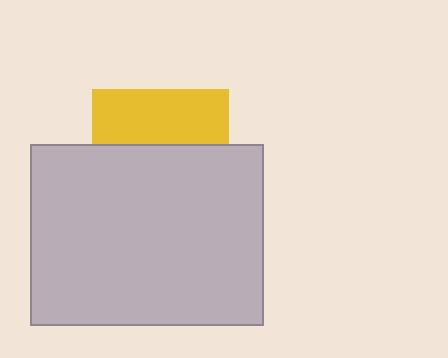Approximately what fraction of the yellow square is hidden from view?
Roughly 61% of the yellow square is hidden behind the light gray rectangle.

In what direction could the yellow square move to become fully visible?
The yellow square could move up. That would shift it out from behind the light gray rectangle entirely.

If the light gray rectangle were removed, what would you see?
You would see the complete yellow square.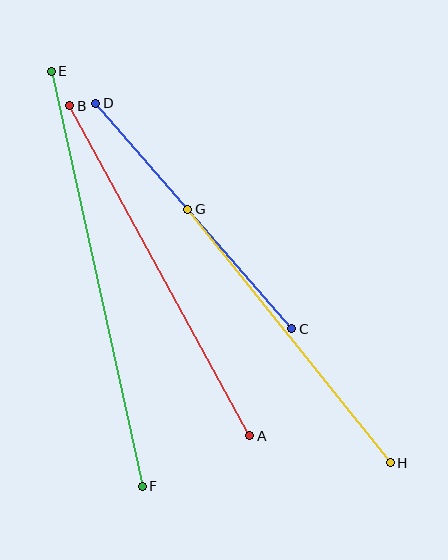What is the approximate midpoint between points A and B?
The midpoint is at approximately (160, 271) pixels.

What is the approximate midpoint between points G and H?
The midpoint is at approximately (289, 336) pixels.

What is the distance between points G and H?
The distance is approximately 324 pixels.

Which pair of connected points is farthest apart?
Points E and F are farthest apart.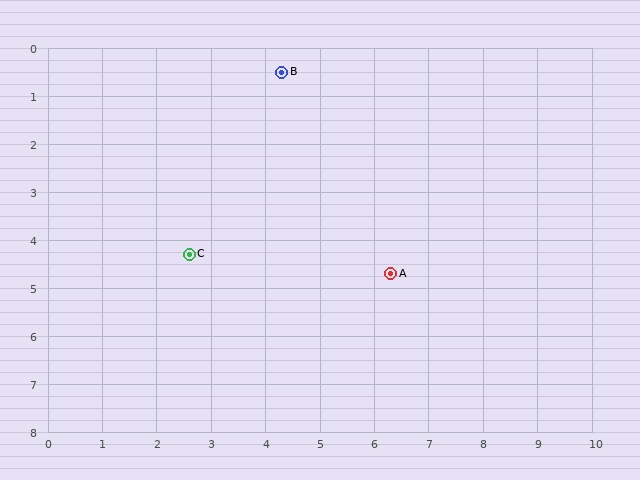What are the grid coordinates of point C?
Point C is at approximately (2.6, 4.3).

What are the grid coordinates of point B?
Point B is at approximately (4.3, 0.5).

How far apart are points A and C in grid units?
Points A and C are about 3.7 grid units apart.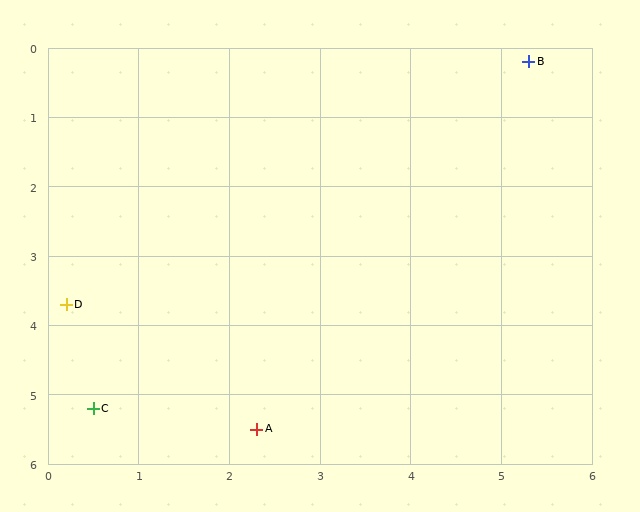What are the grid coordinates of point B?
Point B is at approximately (5.3, 0.2).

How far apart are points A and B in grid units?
Points A and B are about 6.1 grid units apart.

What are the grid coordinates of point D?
Point D is at approximately (0.2, 3.7).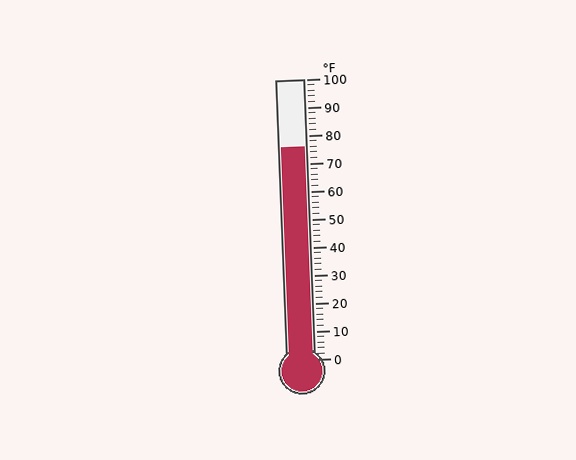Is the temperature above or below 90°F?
The temperature is below 90°F.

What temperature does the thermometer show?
The thermometer shows approximately 76°F.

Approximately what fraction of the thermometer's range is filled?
The thermometer is filled to approximately 75% of its range.